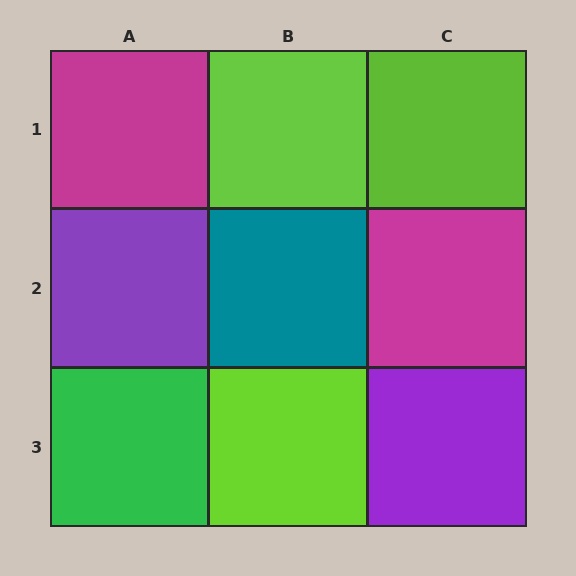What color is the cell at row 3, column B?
Lime.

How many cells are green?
1 cell is green.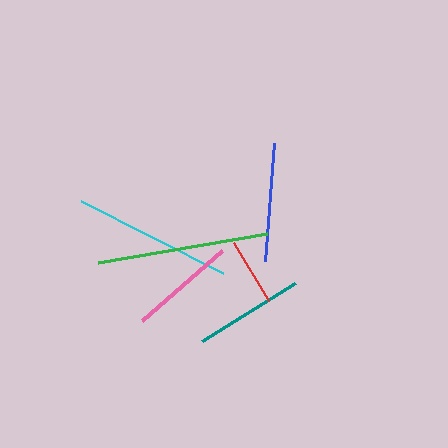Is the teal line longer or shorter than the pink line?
The teal line is longer than the pink line.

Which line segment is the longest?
The green line is the longest at approximately 172 pixels.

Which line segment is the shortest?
The red line is the shortest at approximately 68 pixels.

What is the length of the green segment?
The green segment is approximately 172 pixels long.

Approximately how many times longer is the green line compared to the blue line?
The green line is approximately 1.5 times the length of the blue line.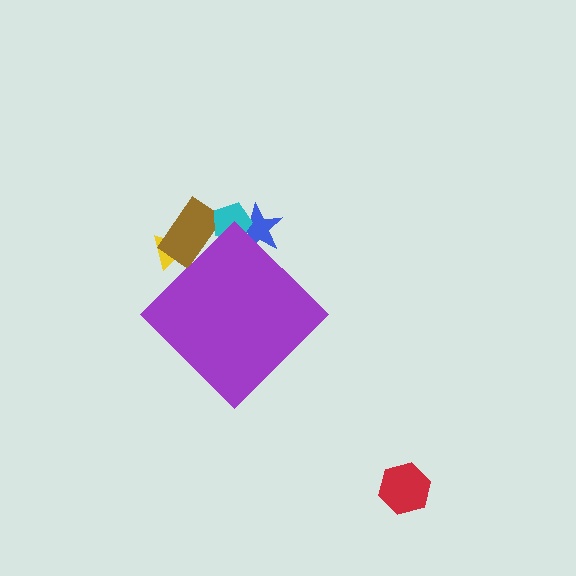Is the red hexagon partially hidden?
No, the red hexagon is fully visible.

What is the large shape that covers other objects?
A purple diamond.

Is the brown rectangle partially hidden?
Yes, the brown rectangle is partially hidden behind the purple diamond.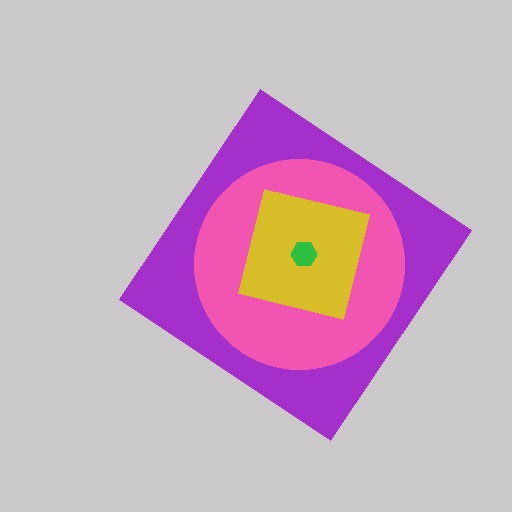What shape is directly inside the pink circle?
The yellow square.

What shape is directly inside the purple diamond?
The pink circle.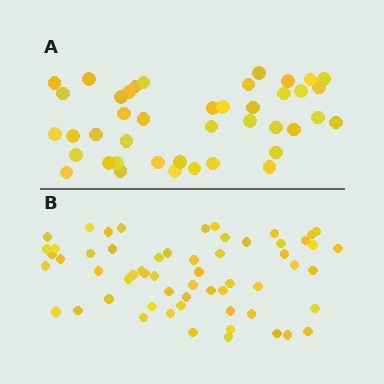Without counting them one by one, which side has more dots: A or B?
Region B (the bottom region) has more dots.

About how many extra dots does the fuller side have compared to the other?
Region B has approximately 15 more dots than region A.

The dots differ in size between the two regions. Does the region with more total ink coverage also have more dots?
No. Region A has more total ink coverage because its dots are larger, but region B actually contains more individual dots. Total area can be misleading — the number of items is what matters here.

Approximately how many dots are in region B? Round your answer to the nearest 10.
About 60 dots. (The exact count is 59, which rounds to 60.)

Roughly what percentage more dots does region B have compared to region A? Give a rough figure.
About 40% more.